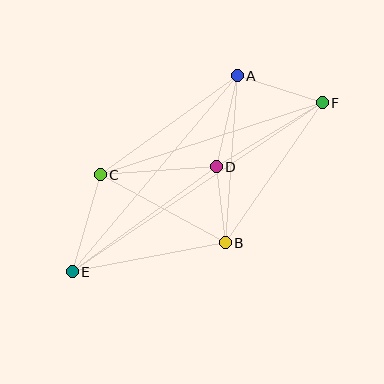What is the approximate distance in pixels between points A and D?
The distance between A and D is approximately 93 pixels.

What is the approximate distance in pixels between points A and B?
The distance between A and B is approximately 168 pixels.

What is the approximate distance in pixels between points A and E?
The distance between A and E is approximately 256 pixels.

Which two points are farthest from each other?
Points E and F are farthest from each other.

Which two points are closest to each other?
Points B and D are closest to each other.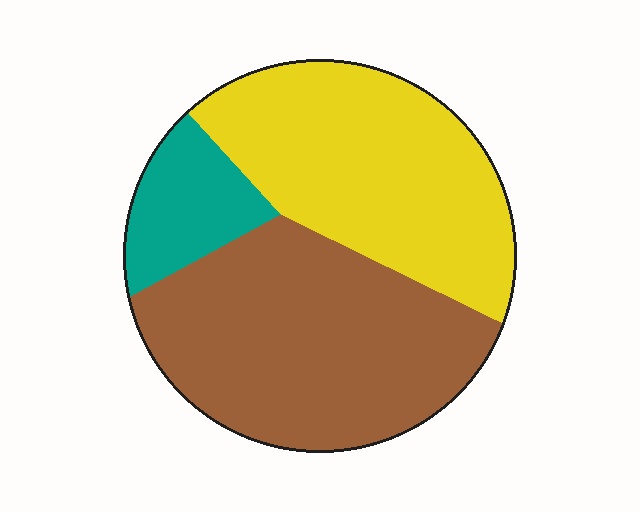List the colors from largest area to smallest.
From largest to smallest: brown, yellow, teal.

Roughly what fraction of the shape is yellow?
Yellow covers roughly 40% of the shape.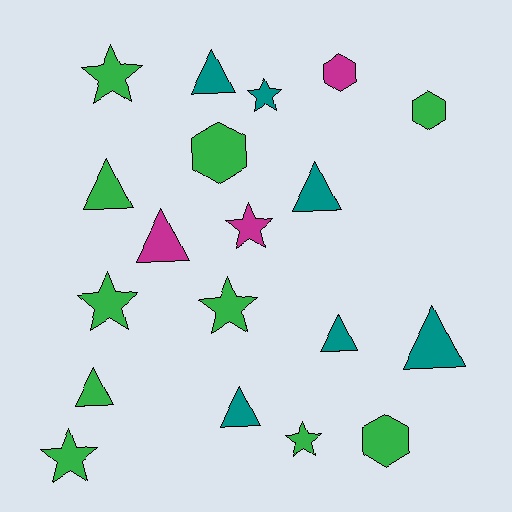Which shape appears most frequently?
Triangle, with 8 objects.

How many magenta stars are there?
There is 1 magenta star.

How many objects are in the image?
There are 19 objects.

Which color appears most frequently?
Green, with 10 objects.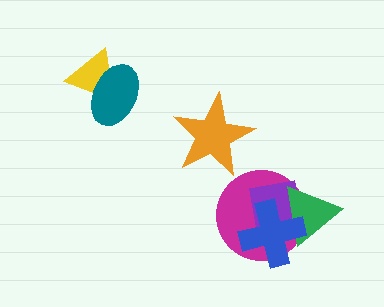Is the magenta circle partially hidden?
Yes, it is partially covered by another shape.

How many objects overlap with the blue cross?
3 objects overlap with the blue cross.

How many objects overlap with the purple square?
3 objects overlap with the purple square.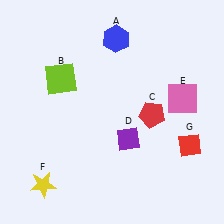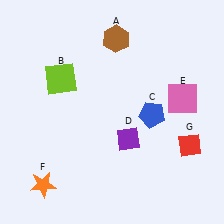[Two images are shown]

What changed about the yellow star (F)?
In Image 1, F is yellow. In Image 2, it changed to orange.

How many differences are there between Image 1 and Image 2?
There are 3 differences between the two images.